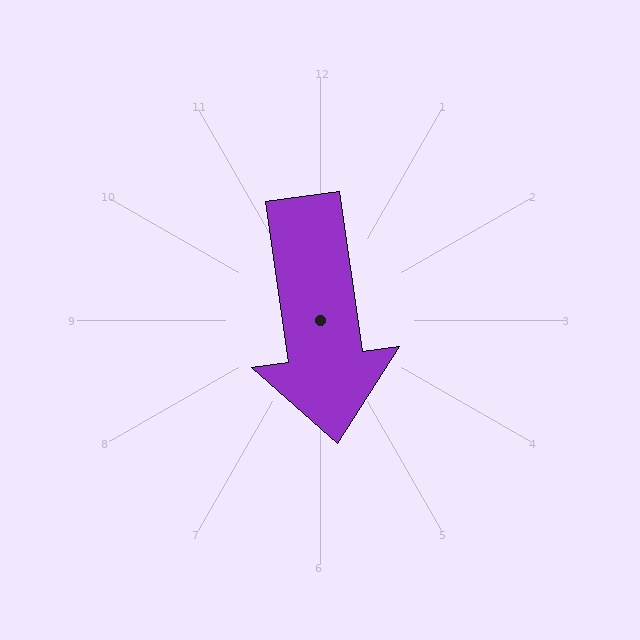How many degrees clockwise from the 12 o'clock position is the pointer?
Approximately 172 degrees.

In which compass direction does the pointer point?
South.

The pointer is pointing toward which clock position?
Roughly 6 o'clock.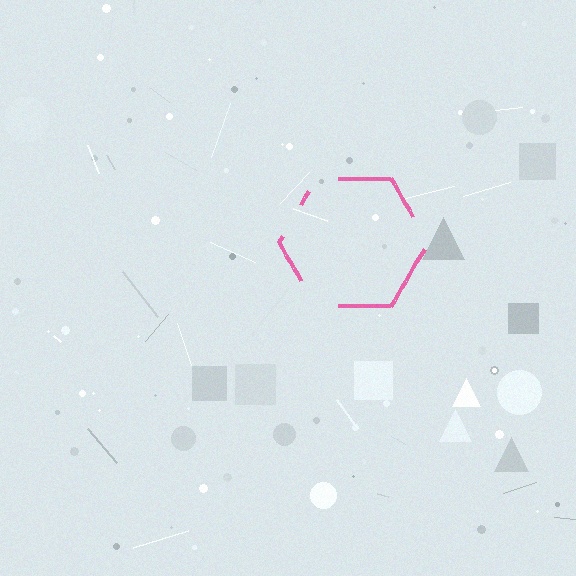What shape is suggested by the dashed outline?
The dashed outline suggests a hexagon.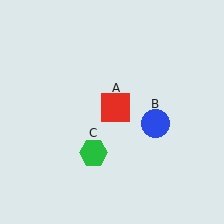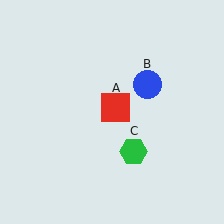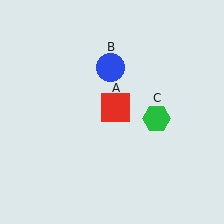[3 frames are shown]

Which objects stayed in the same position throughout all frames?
Red square (object A) remained stationary.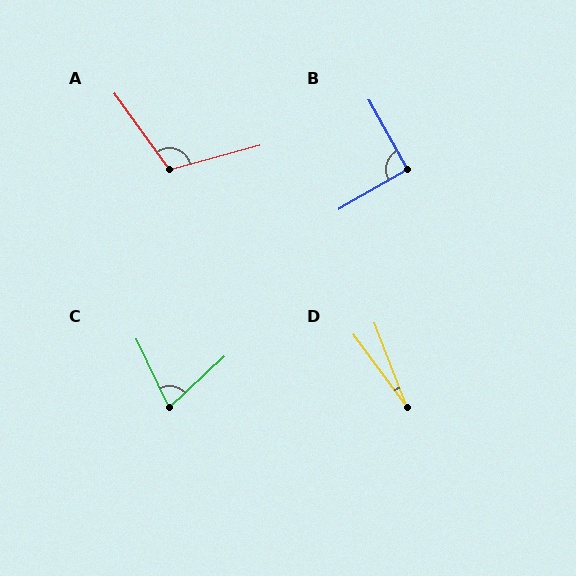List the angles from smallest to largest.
D (15°), C (72°), B (91°), A (111°).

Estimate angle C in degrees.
Approximately 72 degrees.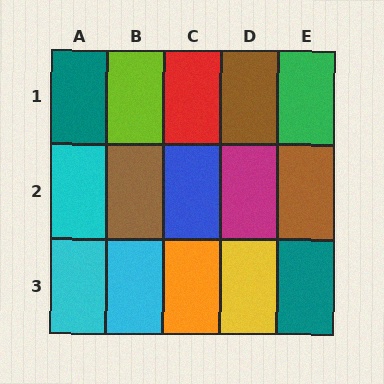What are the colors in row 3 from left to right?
Cyan, cyan, orange, yellow, teal.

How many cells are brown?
3 cells are brown.